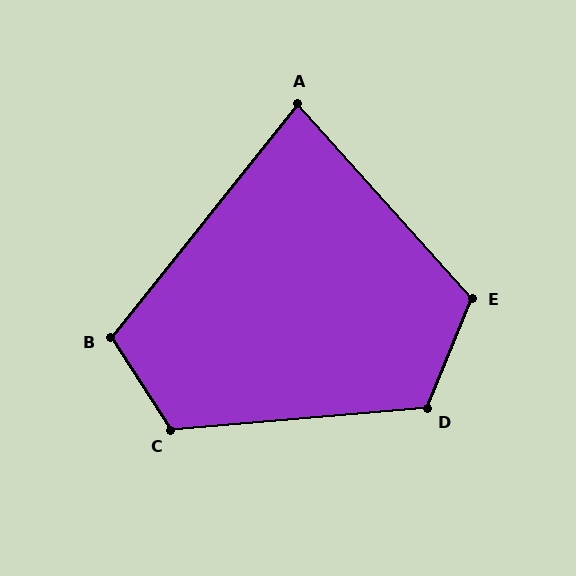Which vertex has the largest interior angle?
C, at approximately 118 degrees.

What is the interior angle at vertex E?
Approximately 116 degrees (obtuse).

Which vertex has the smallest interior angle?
A, at approximately 81 degrees.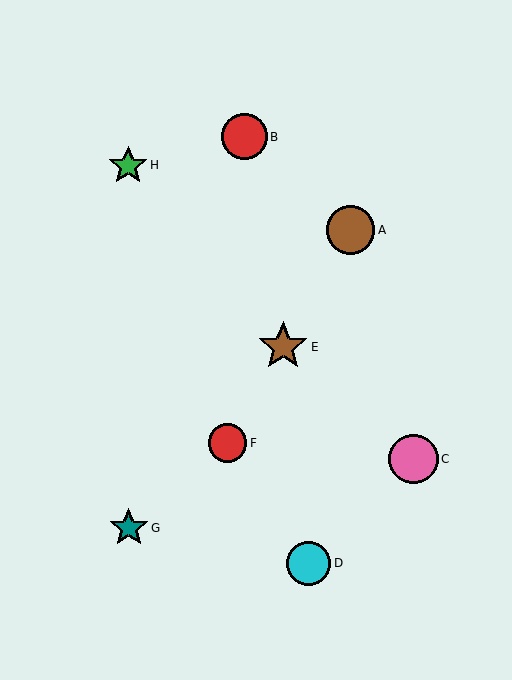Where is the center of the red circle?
The center of the red circle is at (244, 137).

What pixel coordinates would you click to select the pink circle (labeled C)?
Click at (414, 459) to select the pink circle C.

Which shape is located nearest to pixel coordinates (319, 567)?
The cyan circle (labeled D) at (308, 563) is nearest to that location.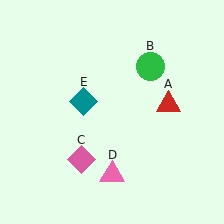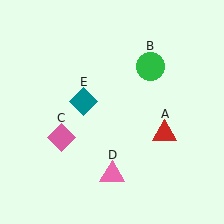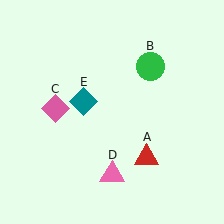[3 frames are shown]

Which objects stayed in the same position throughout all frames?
Green circle (object B) and pink triangle (object D) and teal diamond (object E) remained stationary.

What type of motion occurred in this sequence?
The red triangle (object A), pink diamond (object C) rotated clockwise around the center of the scene.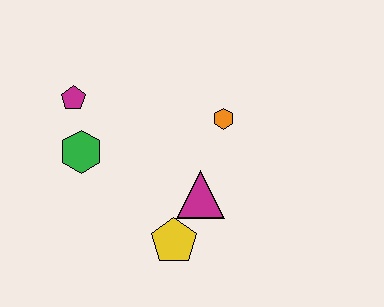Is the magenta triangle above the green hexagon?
No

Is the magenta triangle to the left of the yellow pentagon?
No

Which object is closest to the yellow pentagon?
The magenta triangle is closest to the yellow pentagon.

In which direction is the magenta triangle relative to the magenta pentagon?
The magenta triangle is to the right of the magenta pentagon.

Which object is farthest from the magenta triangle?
The magenta pentagon is farthest from the magenta triangle.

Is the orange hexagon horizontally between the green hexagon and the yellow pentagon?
No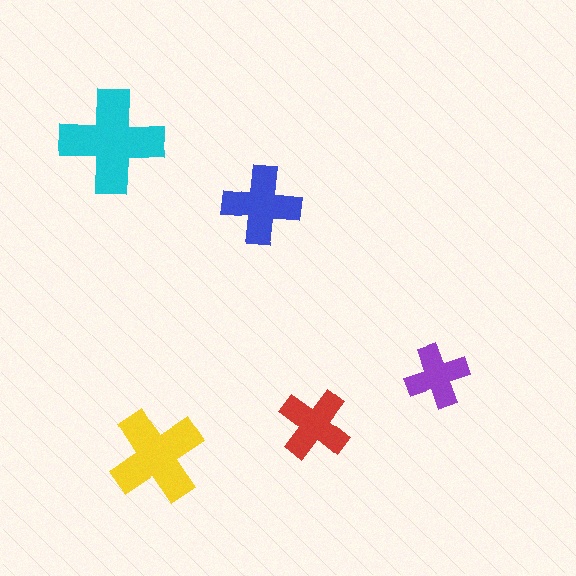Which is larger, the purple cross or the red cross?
The red one.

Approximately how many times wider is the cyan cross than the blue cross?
About 1.5 times wider.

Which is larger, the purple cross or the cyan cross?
The cyan one.